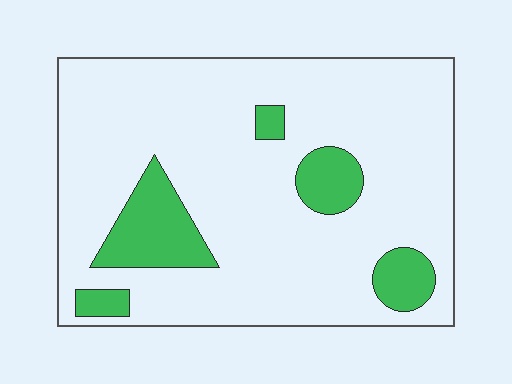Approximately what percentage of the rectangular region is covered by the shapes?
Approximately 15%.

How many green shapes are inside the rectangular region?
5.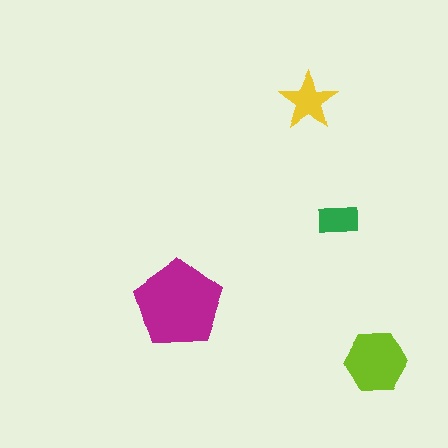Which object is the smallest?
The green rectangle.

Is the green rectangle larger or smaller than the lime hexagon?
Smaller.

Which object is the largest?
The magenta pentagon.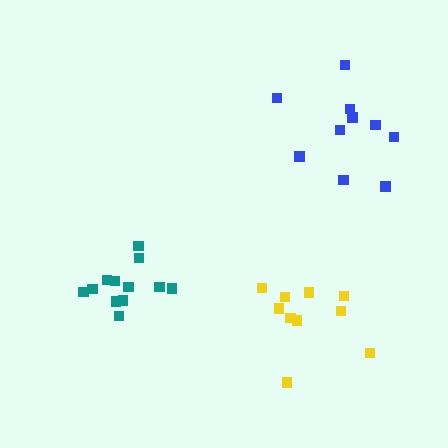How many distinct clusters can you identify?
There are 3 distinct clusters.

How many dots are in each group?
Group 1: 10 dots, Group 2: 12 dots, Group 3: 10 dots (32 total).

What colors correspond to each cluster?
The clusters are colored: yellow, teal, blue.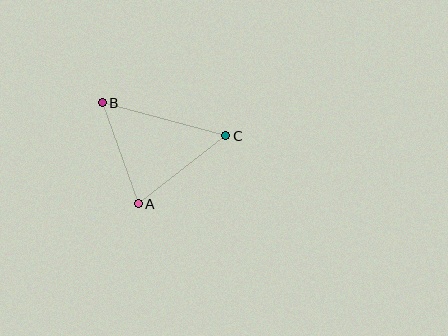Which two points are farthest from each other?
Points B and C are farthest from each other.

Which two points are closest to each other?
Points A and B are closest to each other.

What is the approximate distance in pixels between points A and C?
The distance between A and C is approximately 111 pixels.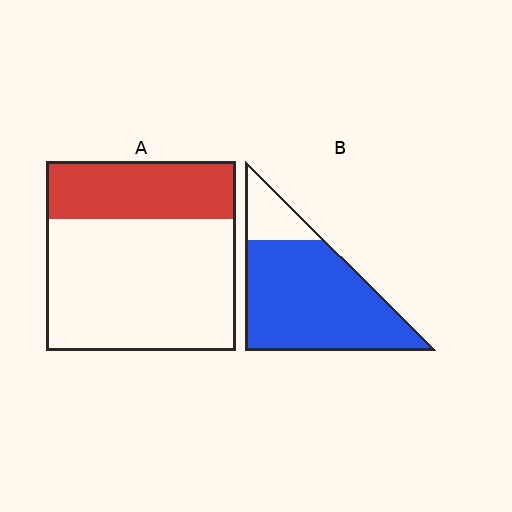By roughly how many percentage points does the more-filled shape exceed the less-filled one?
By roughly 50 percentage points (B over A).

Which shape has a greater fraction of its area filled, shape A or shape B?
Shape B.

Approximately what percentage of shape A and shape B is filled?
A is approximately 30% and B is approximately 85%.